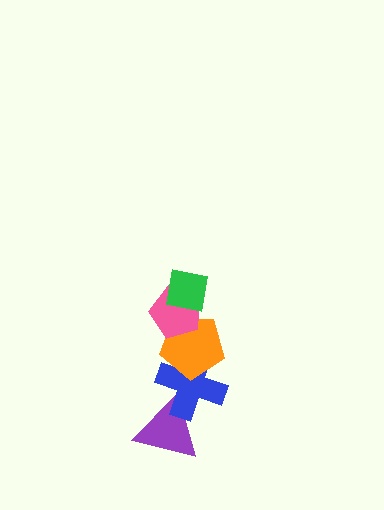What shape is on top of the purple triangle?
The blue cross is on top of the purple triangle.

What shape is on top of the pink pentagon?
The green square is on top of the pink pentagon.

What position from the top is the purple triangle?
The purple triangle is 5th from the top.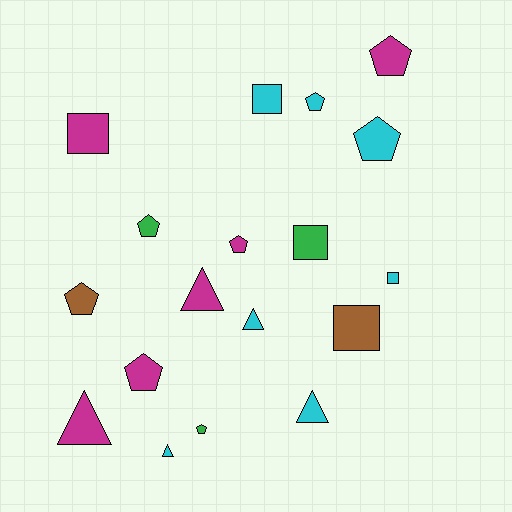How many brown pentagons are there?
There is 1 brown pentagon.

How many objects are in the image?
There are 18 objects.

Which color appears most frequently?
Cyan, with 7 objects.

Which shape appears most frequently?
Pentagon, with 8 objects.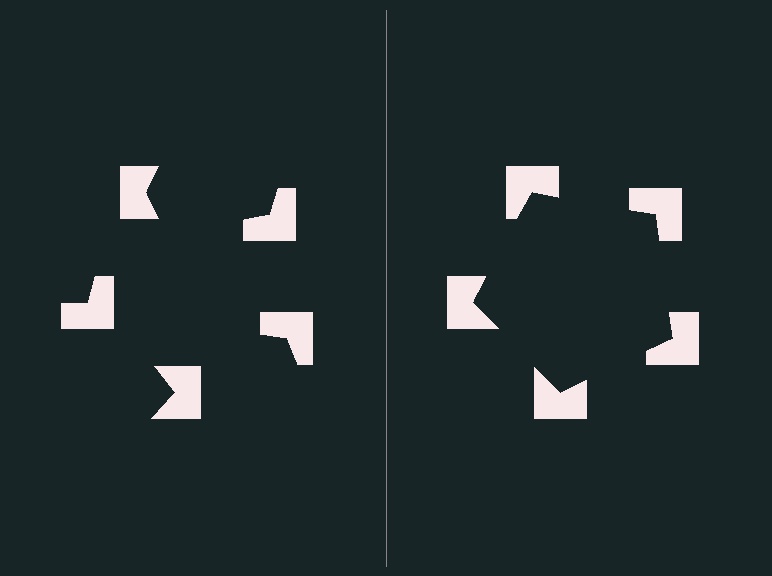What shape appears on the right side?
An illusory pentagon.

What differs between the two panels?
The notched squares are positioned identically on both sides; only the wedge orientations differ. On the right they align to a pentagon; on the left they are misaligned.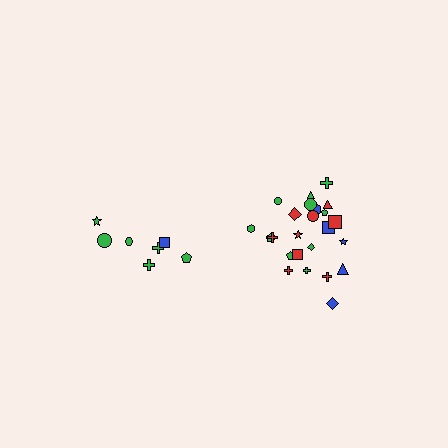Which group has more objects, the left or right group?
The right group.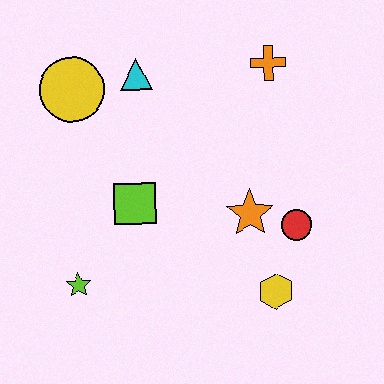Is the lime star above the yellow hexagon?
Yes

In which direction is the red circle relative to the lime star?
The red circle is to the right of the lime star.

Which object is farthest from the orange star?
The yellow circle is farthest from the orange star.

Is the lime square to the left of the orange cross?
Yes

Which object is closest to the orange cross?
The cyan triangle is closest to the orange cross.